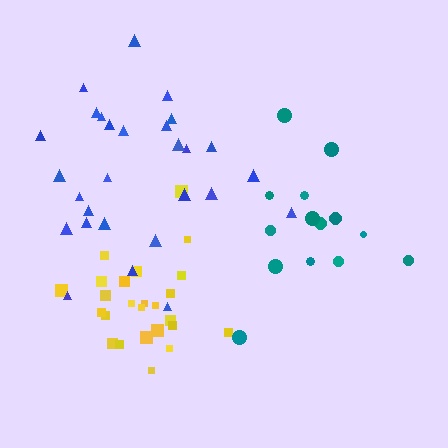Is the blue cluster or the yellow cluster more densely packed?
Yellow.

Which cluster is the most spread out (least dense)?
Blue.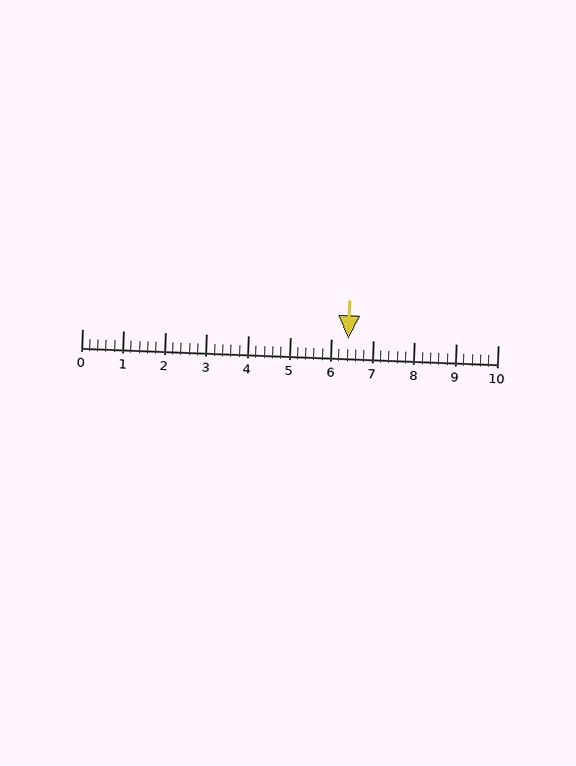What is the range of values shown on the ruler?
The ruler shows values from 0 to 10.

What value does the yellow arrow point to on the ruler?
The yellow arrow points to approximately 6.4.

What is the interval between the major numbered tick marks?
The major tick marks are spaced 1 units apart.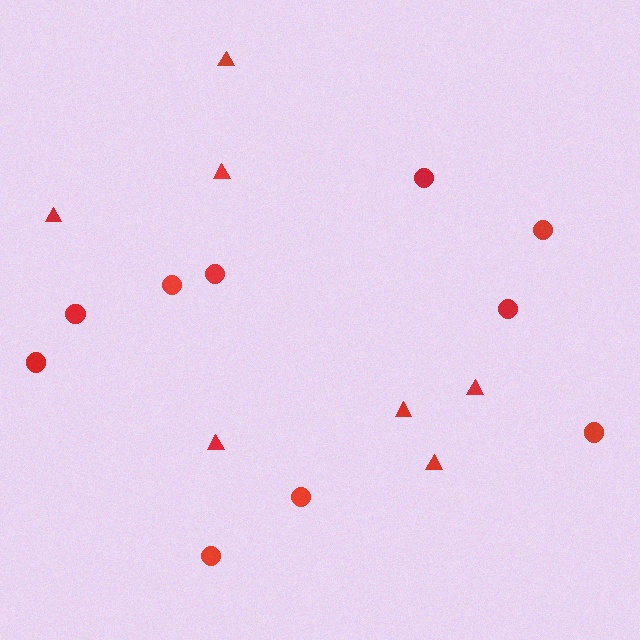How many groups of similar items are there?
There are 2 groups: one group of triangles (7) and one group of circles (10).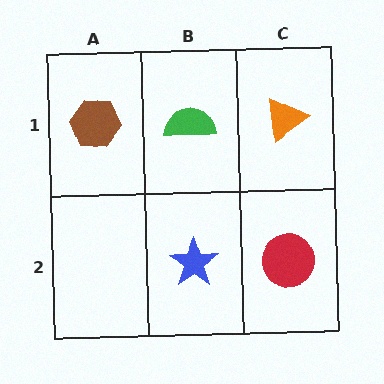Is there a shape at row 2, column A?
No, that cell is empty.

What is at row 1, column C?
An orange triangle.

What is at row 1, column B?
A green semicircle.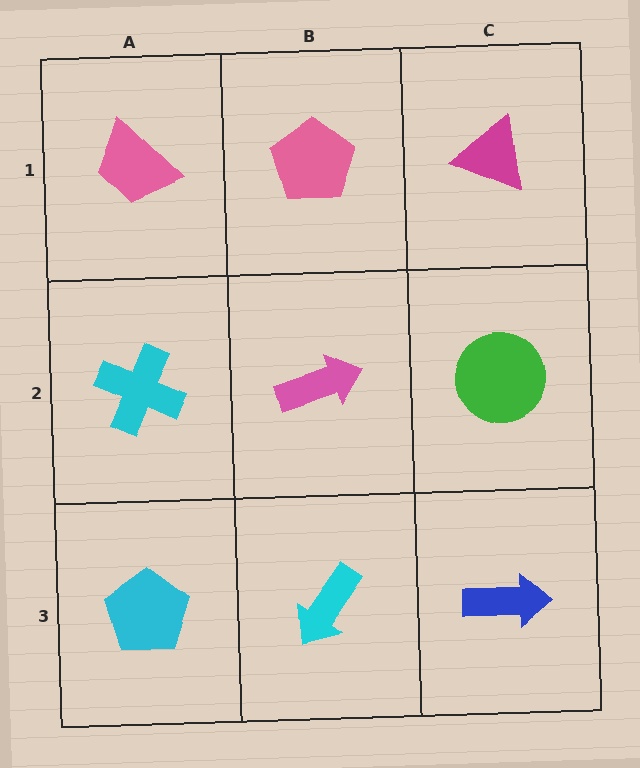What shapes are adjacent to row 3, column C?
A green circle (row 2, column C), a cyan arrow (row 3, column B).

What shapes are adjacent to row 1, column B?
A pink arrow (row 2, column B), a pink trapezoid (row 1, column A), a magenta triangle (row 1, column C).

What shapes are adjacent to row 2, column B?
A pink pentagon (row 1, column B), a cyan arrow (row 3, column B), a cyan cross (row 2, column A), a green circle (row 2, column C).